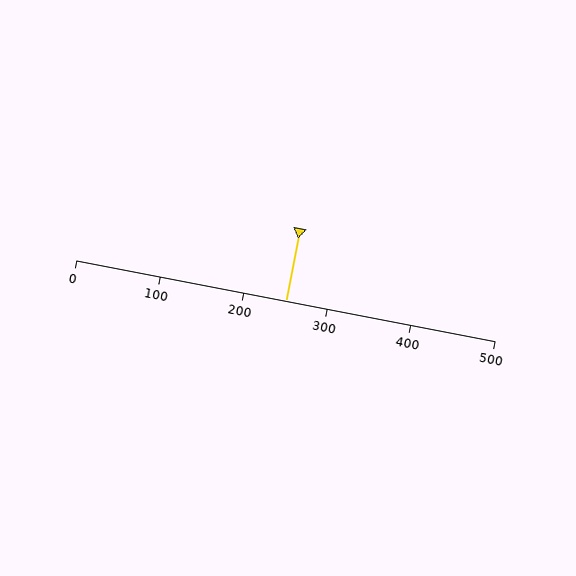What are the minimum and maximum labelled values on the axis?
The axis runs from 0 to 500.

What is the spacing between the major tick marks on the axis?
The major ticks are spaced 100 apart.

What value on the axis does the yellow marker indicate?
The marker indicates approximately 250.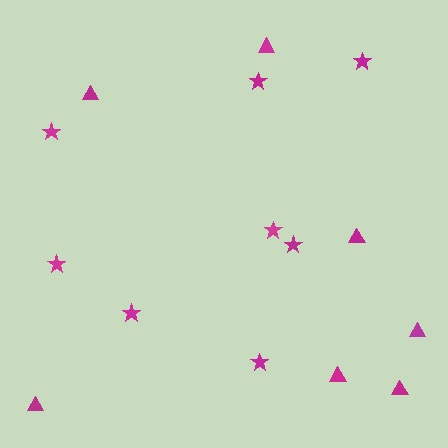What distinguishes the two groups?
There are 2 groups: one group of triangles (7) and one group of stars (8).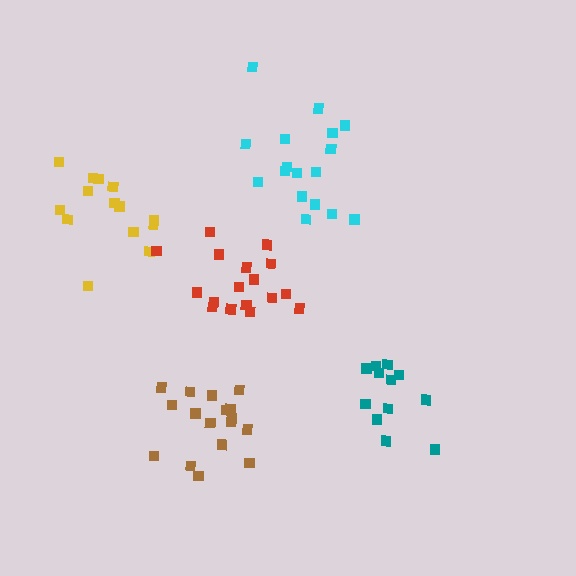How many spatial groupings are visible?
There are 5 spatial groupings.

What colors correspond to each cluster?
The clusters are colored: brown, teal, cyan, yellow, red.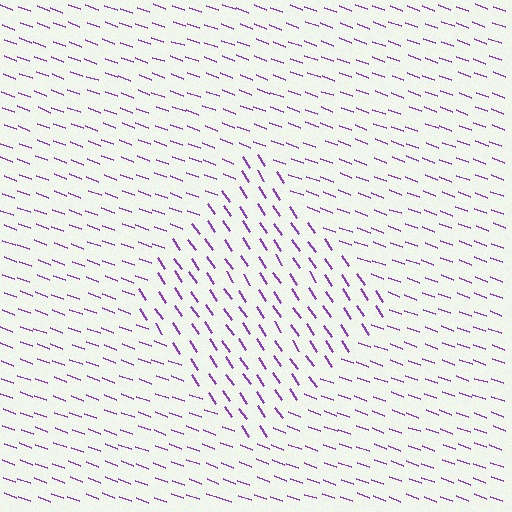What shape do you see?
I see a diamond.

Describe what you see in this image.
The image is filled with small purple line segments. A diamond region in the image has lines oriented differently from the surrounding lines, creating a visible texture boundary.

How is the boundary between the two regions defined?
The boundary is defined purely by a change in line orientation (approximately 36 degrees difference). All lines are the same color and thickness.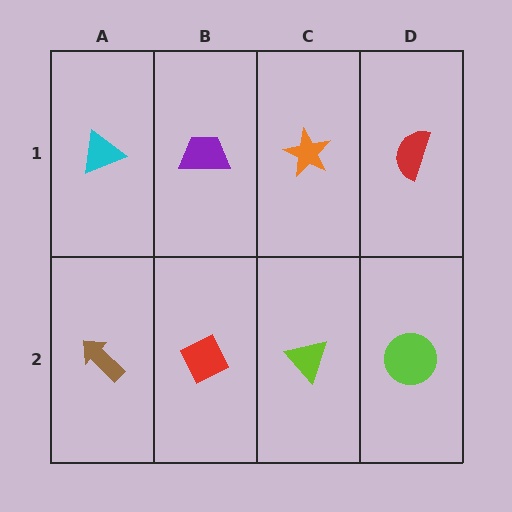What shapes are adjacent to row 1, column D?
A lime circle (row 2, column D), an orange star (row 1, column C).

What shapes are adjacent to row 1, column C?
A lime triangle (row 2, column C), a purple trapezoid (row 1, column B), a red semicircle (row 1, column D).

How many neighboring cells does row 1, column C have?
3.